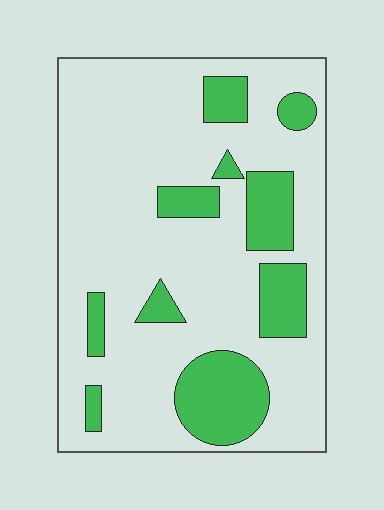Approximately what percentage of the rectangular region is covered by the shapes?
Approximately 20%.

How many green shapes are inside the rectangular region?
10.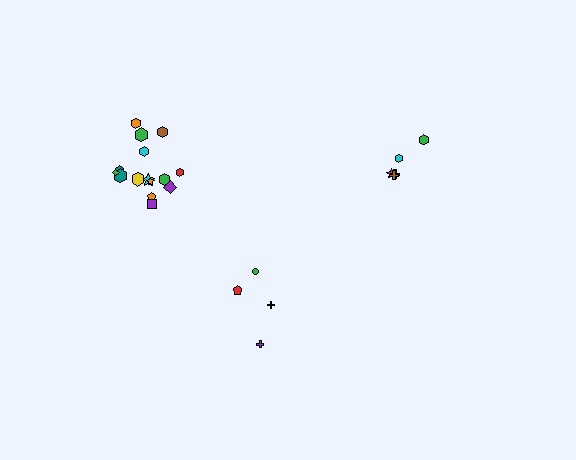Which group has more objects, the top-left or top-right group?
The top-left group.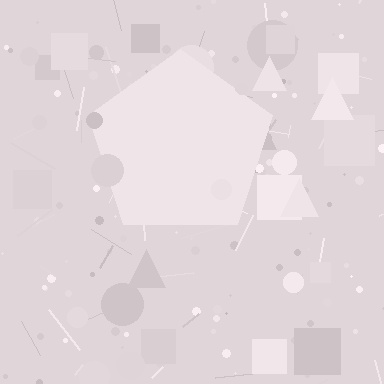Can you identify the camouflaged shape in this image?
The camouflaged shape is a pentagon.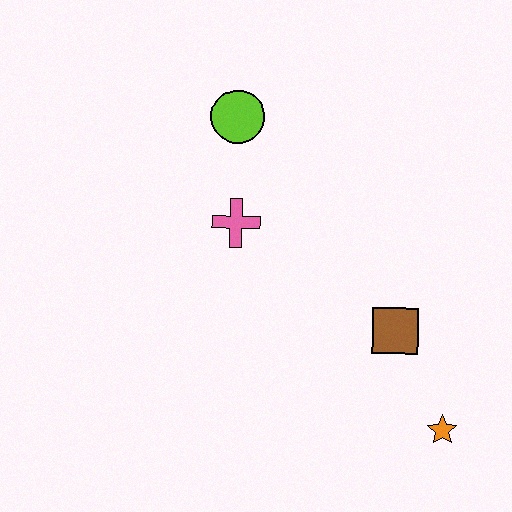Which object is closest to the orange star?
The brown square is closest to the orange star.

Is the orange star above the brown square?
No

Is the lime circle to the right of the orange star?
No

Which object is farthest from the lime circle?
The orange star is farthest from the lime circle.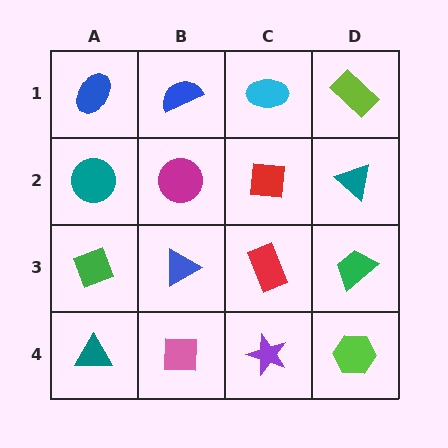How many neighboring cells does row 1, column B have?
3.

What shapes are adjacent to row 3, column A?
A teal circle (row 2, column A), a teal triangle (row 4, column A), a blue triangle (row 3, column B).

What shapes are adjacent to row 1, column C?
A red square (row 2, column C), a blue semicircle (row 1, column B), a lime rectangle (row 1, column D).